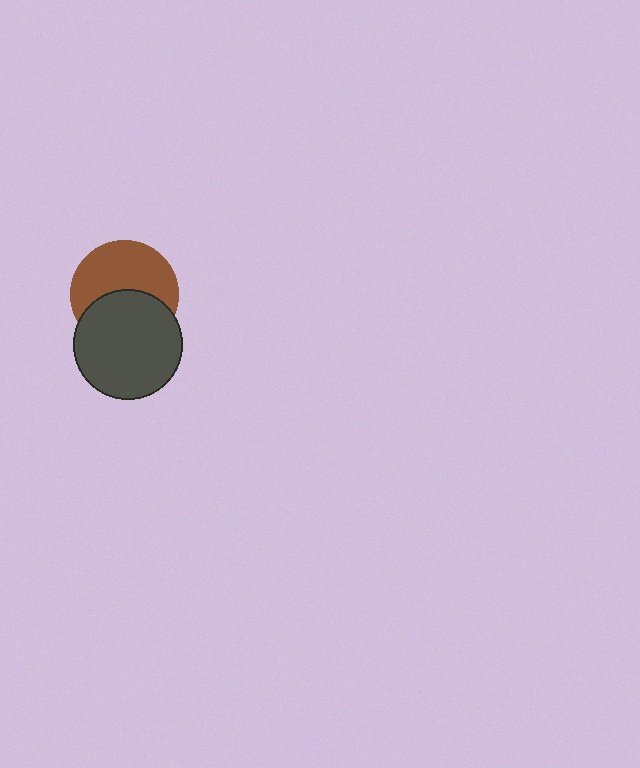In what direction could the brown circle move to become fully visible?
The brown circle could move up. That would shift it out from behind the dark gray circle entirely.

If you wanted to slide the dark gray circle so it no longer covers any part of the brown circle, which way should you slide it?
Slide it down — that is the most direct way to separate the two shapes.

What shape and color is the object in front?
The object in front is a dark gray circle.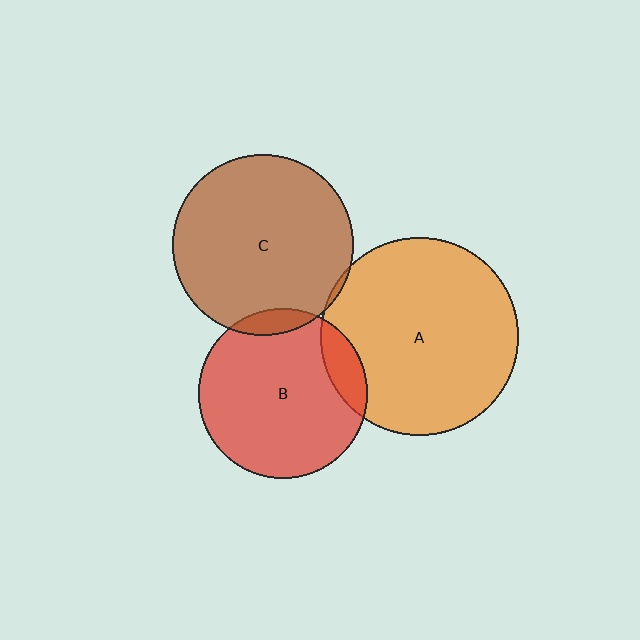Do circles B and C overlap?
Yes.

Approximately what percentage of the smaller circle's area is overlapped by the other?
Approximately 5%.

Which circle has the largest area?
Circle A (orange).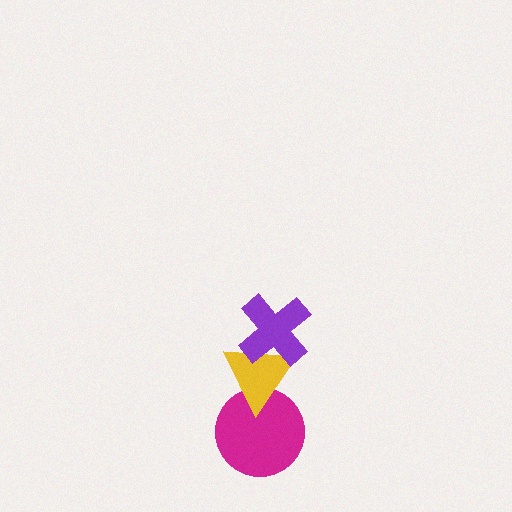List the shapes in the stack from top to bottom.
From top to bottom: the purple cross, the yellow triangle, the magenta circle.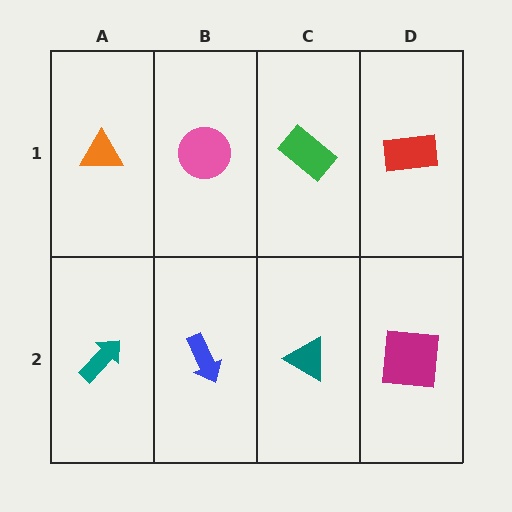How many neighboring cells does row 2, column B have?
3.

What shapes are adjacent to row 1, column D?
A magenta square (row 2, column D), a green rectangle (row 1, column C).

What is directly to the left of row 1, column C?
A pink circle.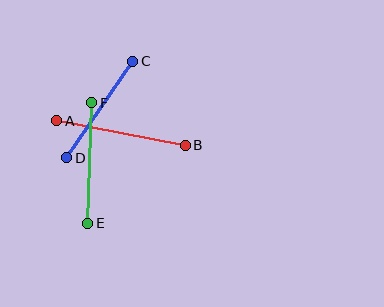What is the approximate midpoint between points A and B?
The midpoint is at approximately (121, 133) pixels.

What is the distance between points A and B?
The distance is approximately 131 pixels.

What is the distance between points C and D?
The distance is approximately 117 pixels.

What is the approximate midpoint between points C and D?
The midpoint is at approximately (100, 110) pixels.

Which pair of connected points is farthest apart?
Points A and B are farthest apart.